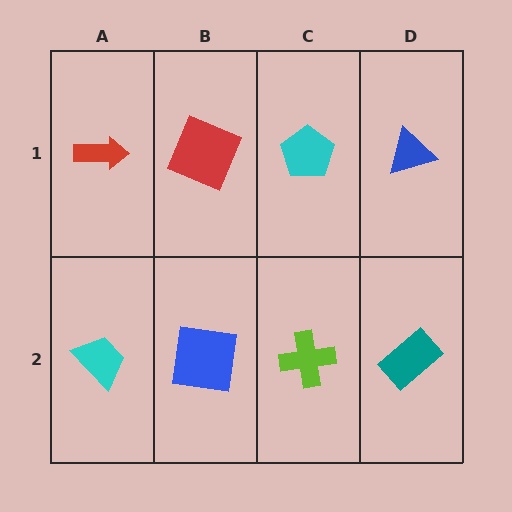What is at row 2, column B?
A blue square.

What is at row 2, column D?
A teal rectangle.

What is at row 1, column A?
A red arrow.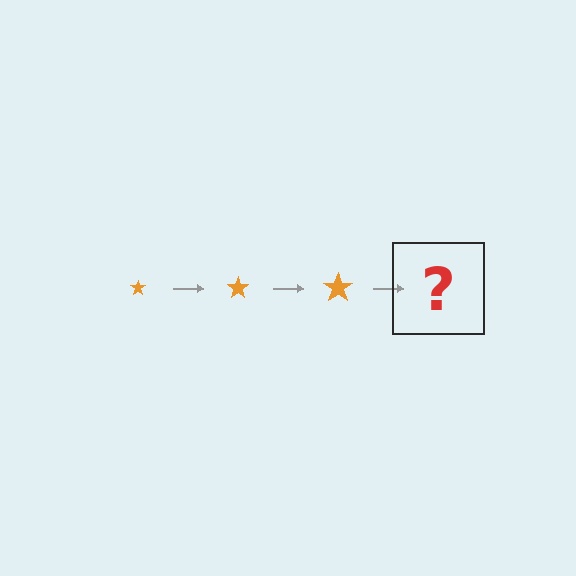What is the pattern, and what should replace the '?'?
The pattern is that the star gets progressively larger each step. The '?' should be an orange star, larger than the previous one.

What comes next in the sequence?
The next element should be an orange star, larger than the previous one.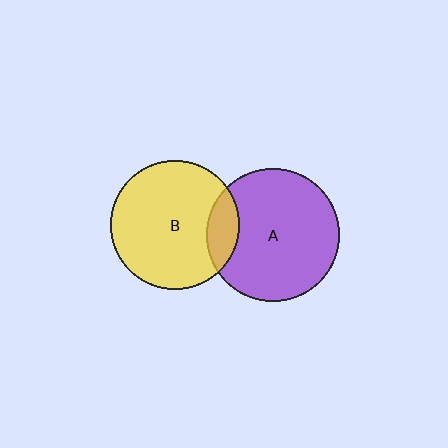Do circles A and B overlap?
Yes.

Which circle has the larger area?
Circle A (purple).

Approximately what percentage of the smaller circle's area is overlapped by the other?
Approximately 15%.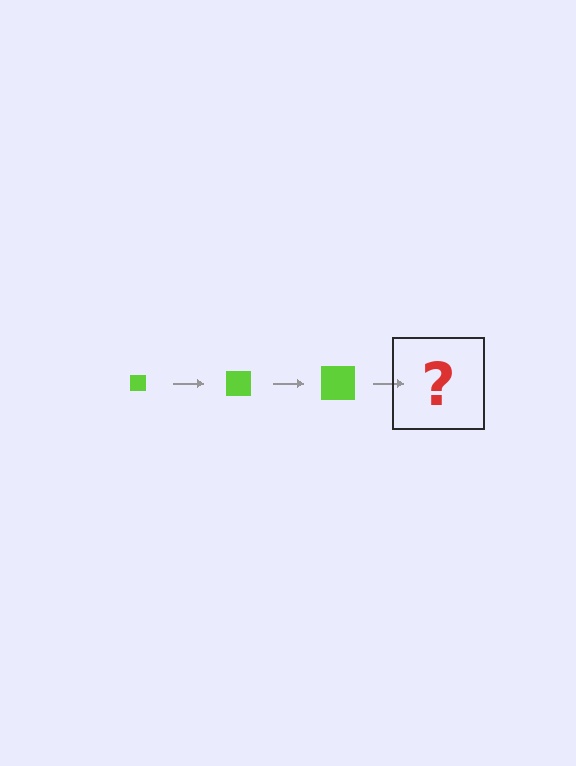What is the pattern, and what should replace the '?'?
The pattern is that the square gets progressively larger each step. The '?' should be a lime square, larger than the previous one.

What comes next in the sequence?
The next element should be a lime square, larger than the previous one.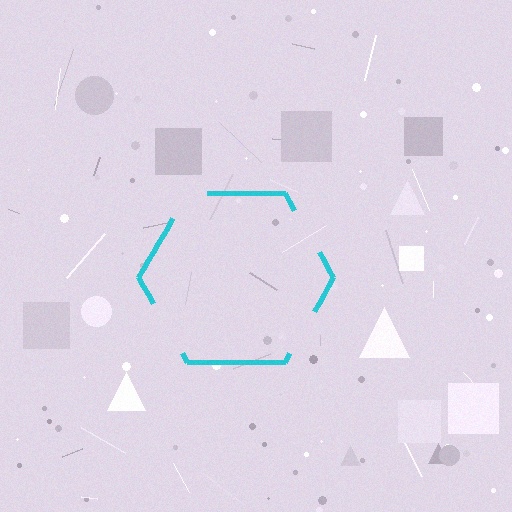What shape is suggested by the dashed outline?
The dashed outline suggests a hexagon.